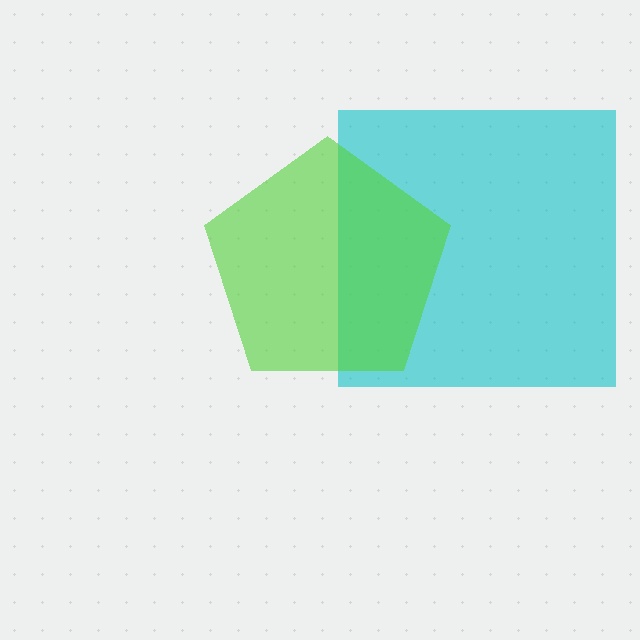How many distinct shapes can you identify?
There are 2 distinct shapes: a cyan square, a lime pentagon.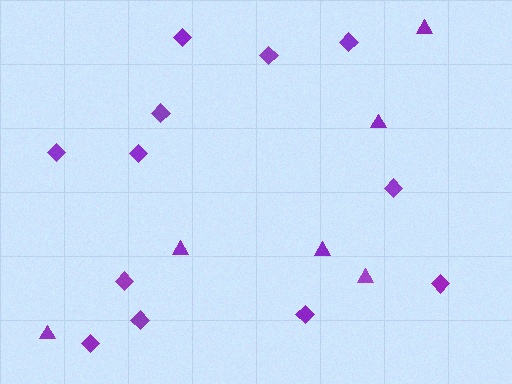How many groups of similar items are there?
There are 2 groups: one group of triangles (6) and one group of diamonds (12).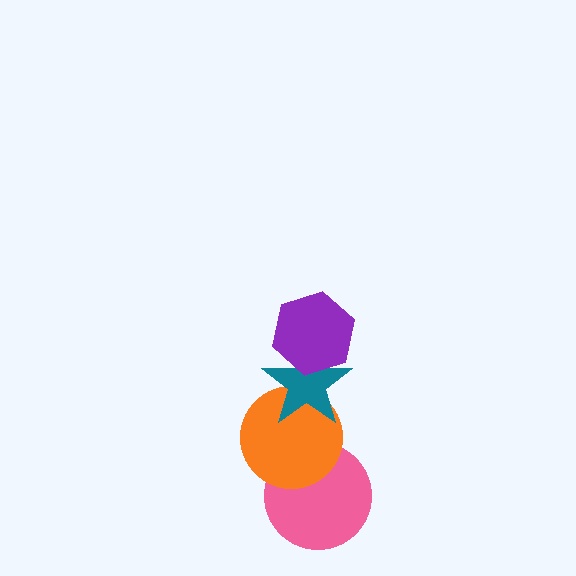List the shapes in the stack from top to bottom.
From top to bottom: the purple hexagon, the teal star, the orange circle, the pink circle.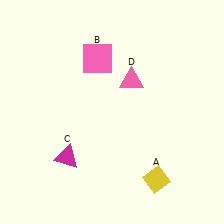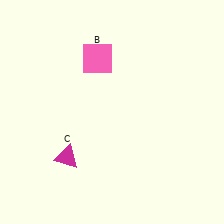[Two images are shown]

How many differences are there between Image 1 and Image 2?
There are 2 differences between the two images.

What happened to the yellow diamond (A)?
The yellow diamond (A) was removed in Image 2. It was in the bottom-right area of Image 1.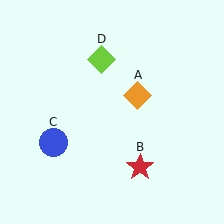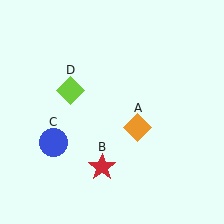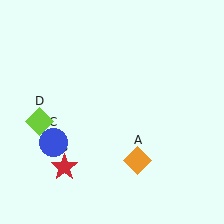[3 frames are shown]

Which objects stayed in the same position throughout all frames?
Blue circle (object C) remained stationary.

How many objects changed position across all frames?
3 objects changed position: orange diamond (object A), red star (object B), lime diamond (object D).